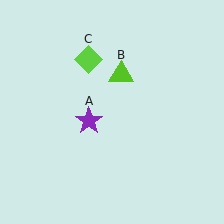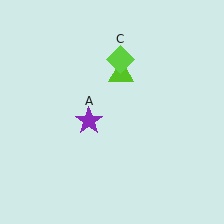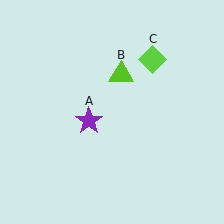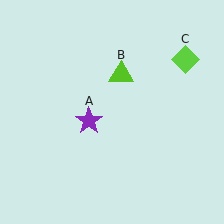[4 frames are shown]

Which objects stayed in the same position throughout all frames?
Purple star (object A) and lime triangle (object B) remained stationary.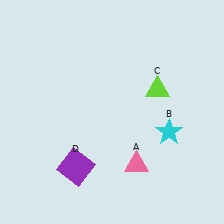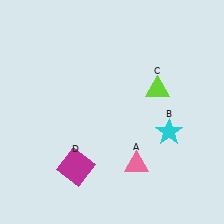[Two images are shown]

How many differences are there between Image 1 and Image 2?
There is 1 difference between the two images.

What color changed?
The square (D) changed from purple in Image 1 to magenta in Image 2.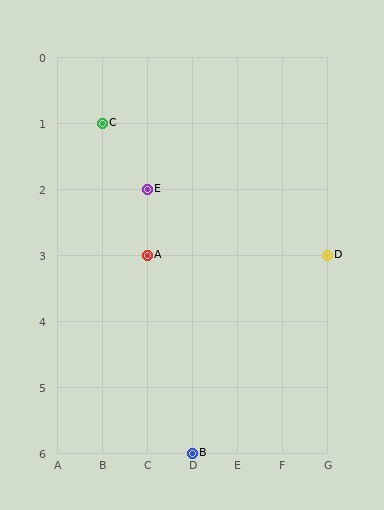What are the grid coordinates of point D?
Point D is at grid coordinates (G, 3).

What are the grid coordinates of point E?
Point E is at grid coordinates (C, 2).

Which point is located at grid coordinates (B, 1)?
Point C is at (B, 1).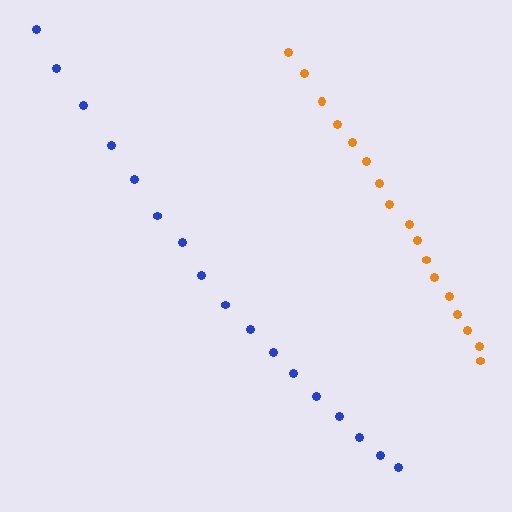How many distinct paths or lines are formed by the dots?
There are 2 distinct paths.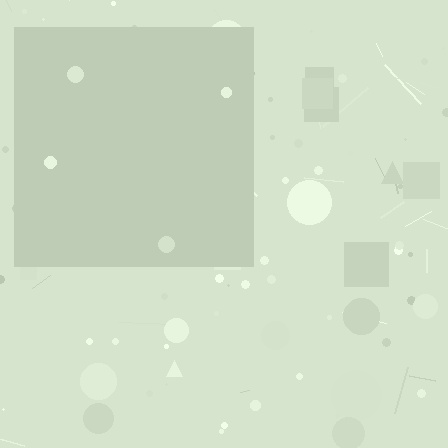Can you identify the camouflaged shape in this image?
The camouflaged shape is a square.